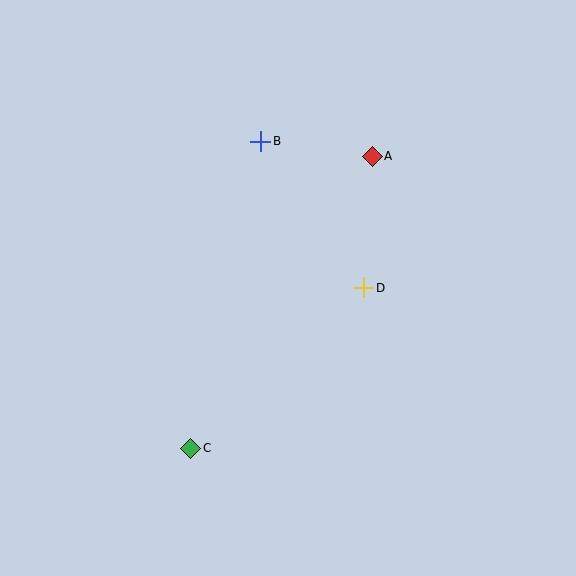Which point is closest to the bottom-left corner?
Point C is closest to the bottom-left corner.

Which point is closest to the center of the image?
Point D at (364, 288) is closest to the center.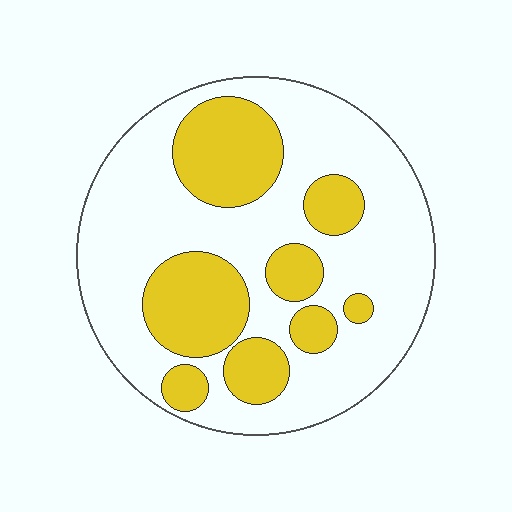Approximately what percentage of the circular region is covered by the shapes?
Approximately 30%.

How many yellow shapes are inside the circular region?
8.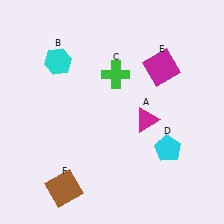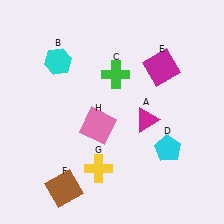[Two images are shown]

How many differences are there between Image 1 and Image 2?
There are 2 differences between the two images.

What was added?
A yellow cross (G), a pink square (H) were added in Image 2.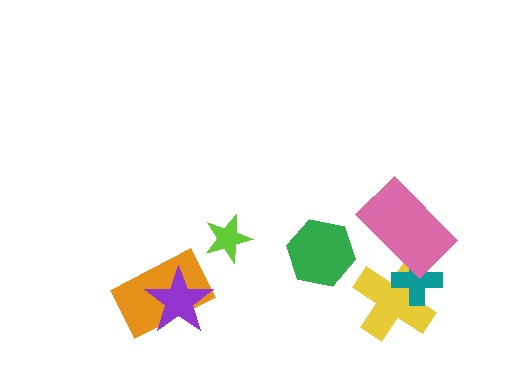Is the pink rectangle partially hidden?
No, no other shape covers it.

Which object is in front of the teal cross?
The pink rectangle is in front of the teal cross.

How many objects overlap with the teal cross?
2 objects overlap with the teal cross.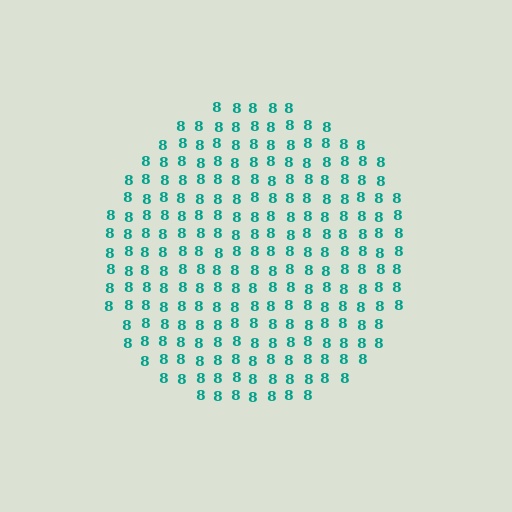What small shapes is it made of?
It is made of small digit 8's.